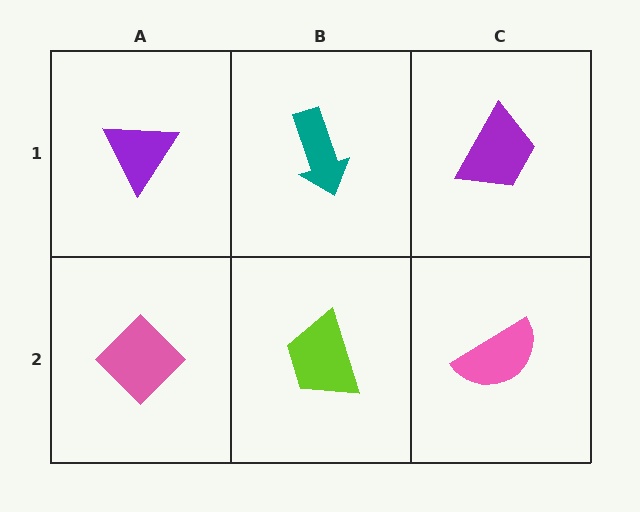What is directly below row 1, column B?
A lime trapezoid.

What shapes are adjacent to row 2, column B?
A teal arrow (row 1, column B), a pink diamond (row 2, column A), a pink semicircle (row 2, column C).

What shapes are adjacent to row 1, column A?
A pink diamond (row 2, column A), a teal arrow (row 1, column B).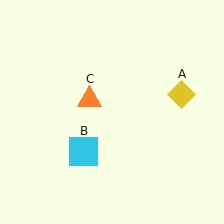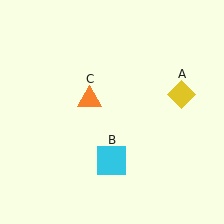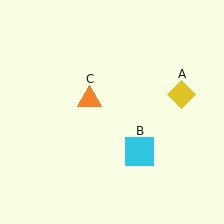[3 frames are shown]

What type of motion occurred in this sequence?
The cyan square (object B) rotated counterclockwise around the center of the scene.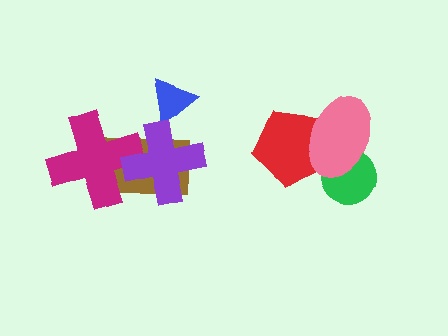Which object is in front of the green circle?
The pink ellipse is in front of the green circle.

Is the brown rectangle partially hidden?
Yes, it is partially covered by another shape.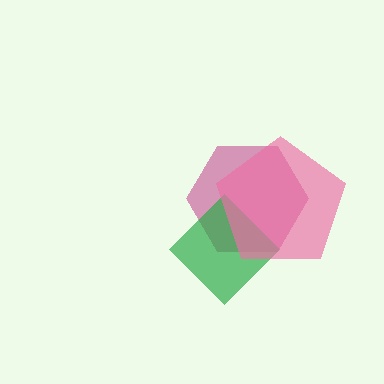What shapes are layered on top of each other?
The layered shapes are: a magenta hexagon, a green diamond, a pink pentagon.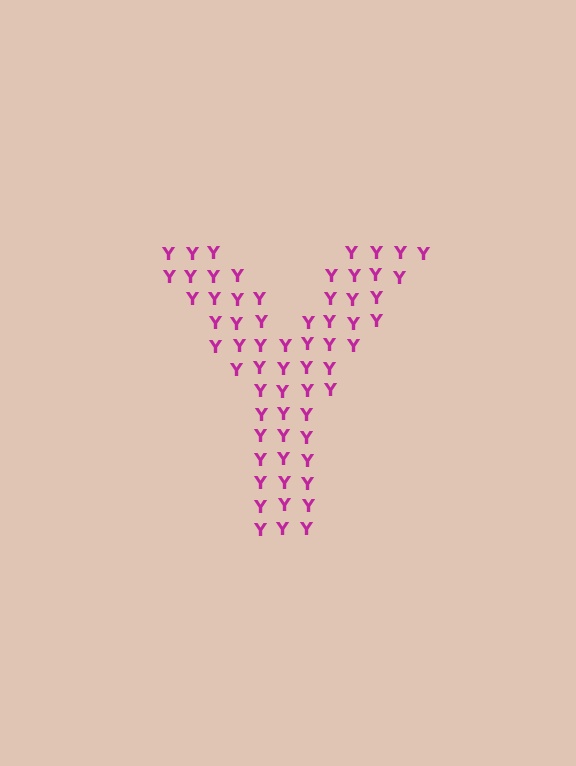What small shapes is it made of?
It is made of small letter Y's.